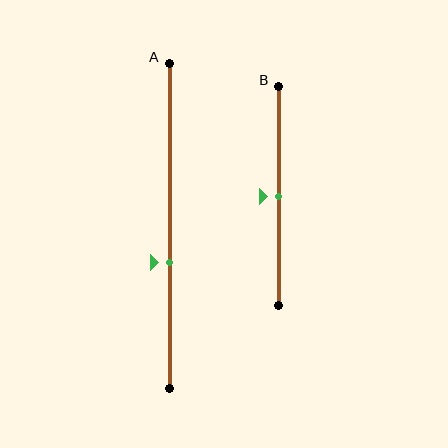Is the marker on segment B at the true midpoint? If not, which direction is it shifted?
Yes, the marker on segment B is at the true midpoint.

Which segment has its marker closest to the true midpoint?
Segment B has its marker closest to the true midpoint.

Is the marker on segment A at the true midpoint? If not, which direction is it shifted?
No, the marker on segment A is shifted downward by about 11% of the segment length.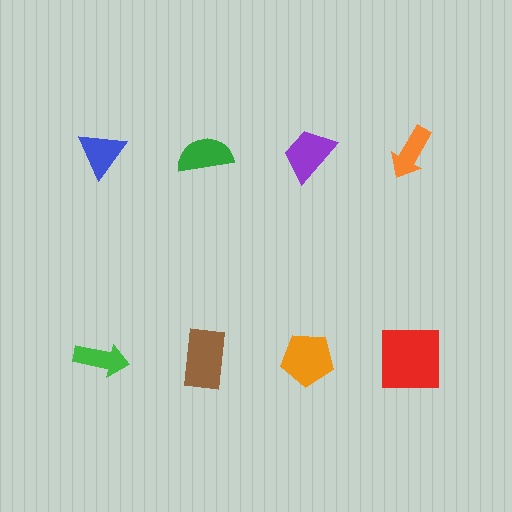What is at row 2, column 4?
A red square.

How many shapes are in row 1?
4 shapes.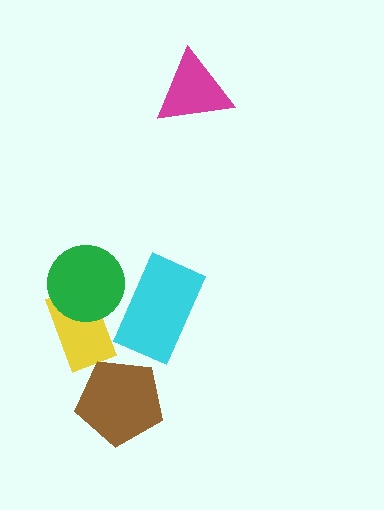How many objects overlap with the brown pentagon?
0 objects overlap with the brown pentagon.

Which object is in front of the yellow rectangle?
The green circle is in front of the yellow rectangle.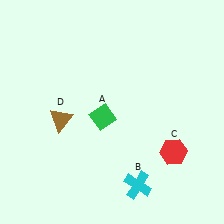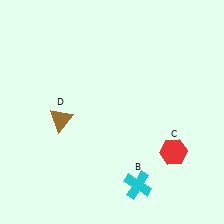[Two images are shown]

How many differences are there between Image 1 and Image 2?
There is 1 difference between the two images.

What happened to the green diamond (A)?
The green diamond (A) was removed in Image 2. It was in the bottom-left area of Image 1.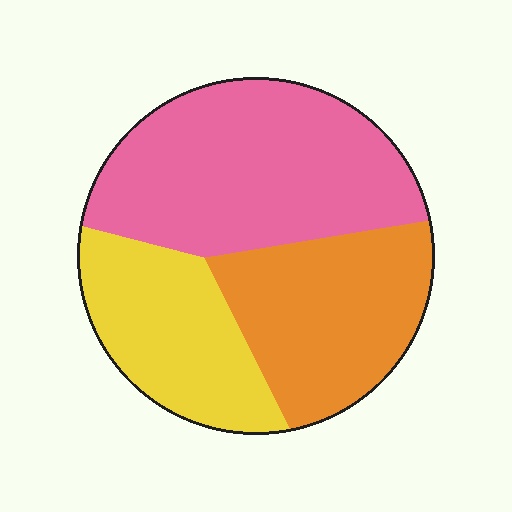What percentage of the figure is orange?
Orange takes up between a quarter and a half of the figure.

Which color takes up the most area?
Pink, at roughly 45%.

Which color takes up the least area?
Yellow, at roughly 25%.